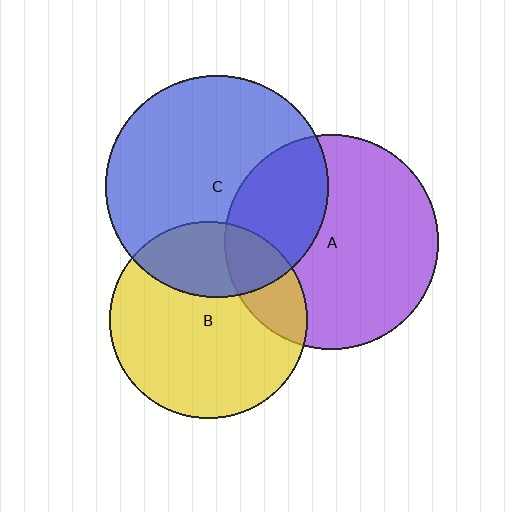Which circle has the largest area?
Circle C (blue).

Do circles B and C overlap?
Yes.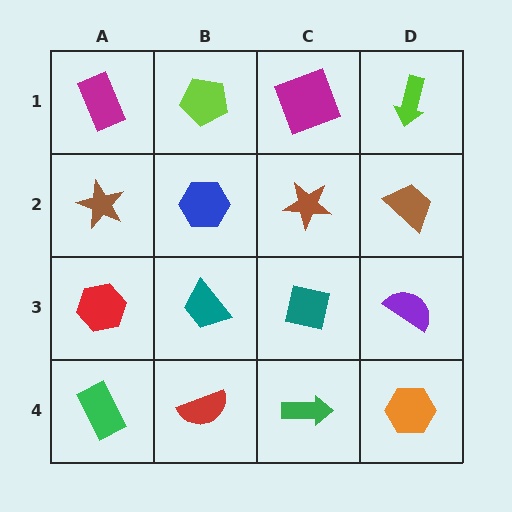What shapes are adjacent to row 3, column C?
A brown star (row 2, column C), a green arrow (row 4, column C), a teal trapezoid (row 3, column B), a purple semicircle (row 3, column D).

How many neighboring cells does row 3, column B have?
4.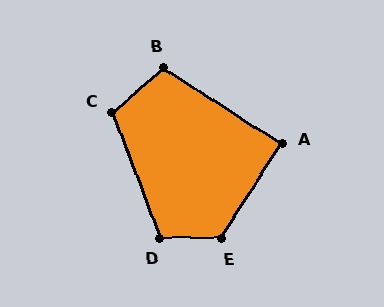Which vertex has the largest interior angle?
E, at approximately 121 degrees.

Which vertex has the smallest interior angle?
A, at approximately 90 degrees.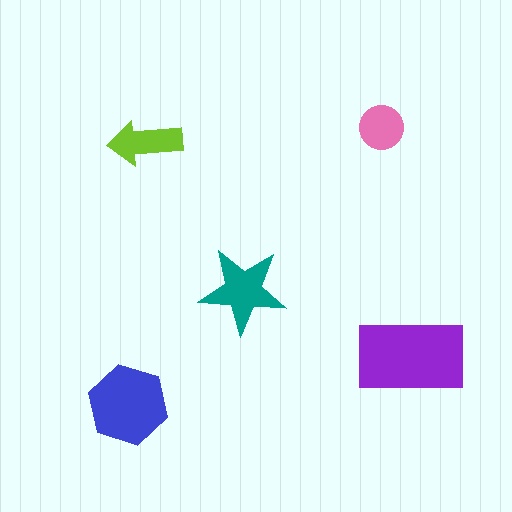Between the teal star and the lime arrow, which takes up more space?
The teal star.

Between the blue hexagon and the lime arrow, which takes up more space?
The blue hexagon.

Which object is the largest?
The purple rectangle.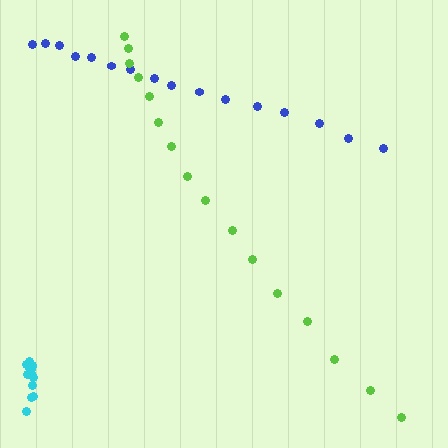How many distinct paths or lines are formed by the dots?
There are 3 distinct paths.